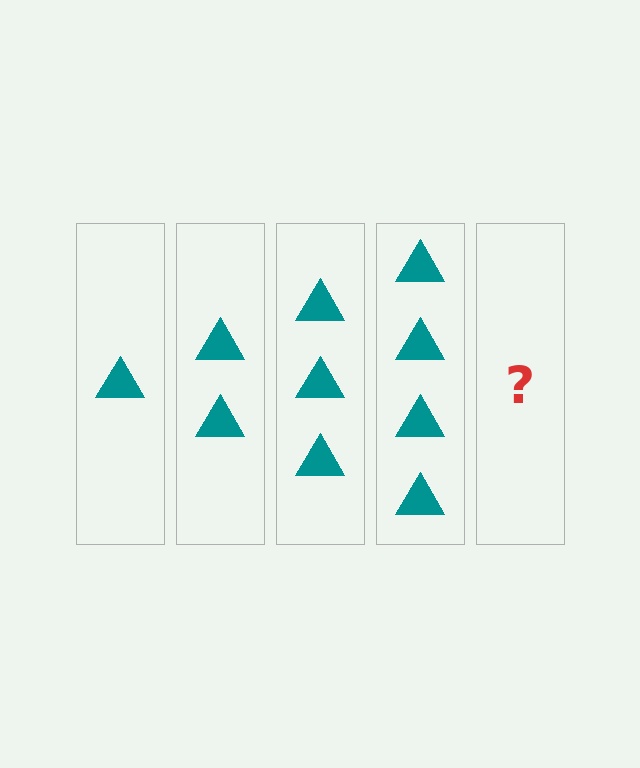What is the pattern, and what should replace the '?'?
The pattern is that each step adds one more triangle. The '?' should be 5 triangles.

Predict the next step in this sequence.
The next step is 5 triangles.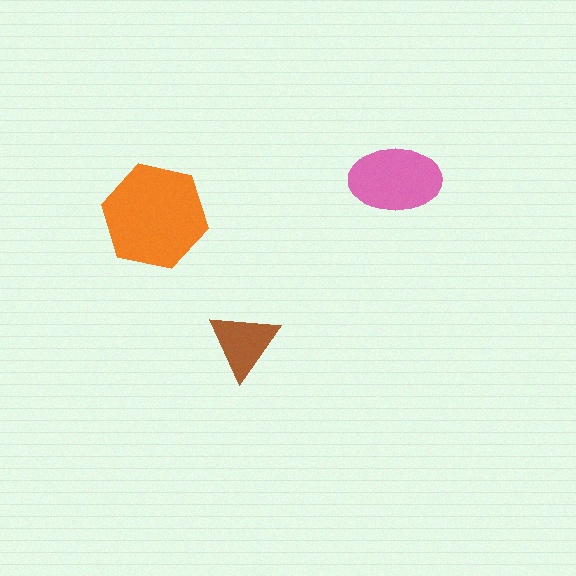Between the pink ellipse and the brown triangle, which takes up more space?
The pink ellipse.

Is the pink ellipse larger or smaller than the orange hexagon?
Smaller.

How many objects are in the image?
There are 3 objects in the image.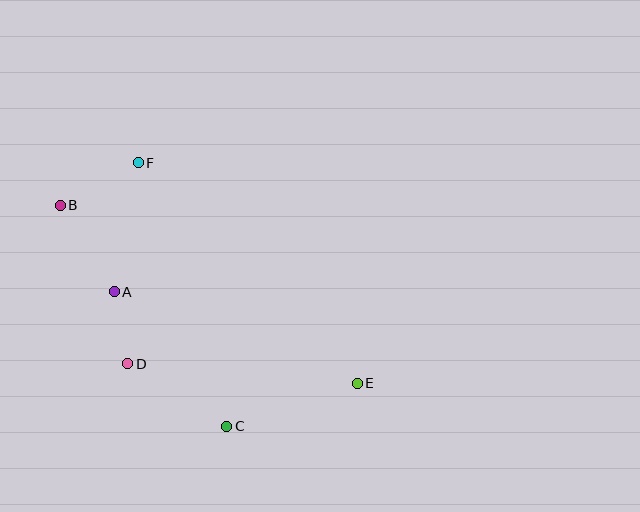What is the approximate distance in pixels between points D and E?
The distance between D and E is approximately 230 pixels.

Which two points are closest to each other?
Points A and D are closest to each other.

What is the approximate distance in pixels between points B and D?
The distance between B and D is approximately 172 pixels.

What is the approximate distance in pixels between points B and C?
The distance between B and C is approximately 277 pixels.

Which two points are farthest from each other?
Points B and E are farthest from each other.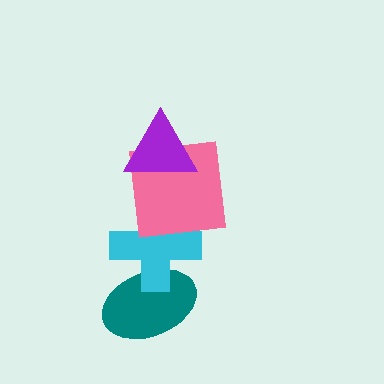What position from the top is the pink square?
The pink square is 2nd from the top.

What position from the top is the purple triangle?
The purple triangle is 1st from the top.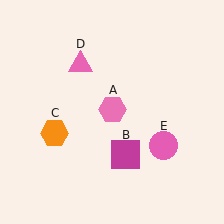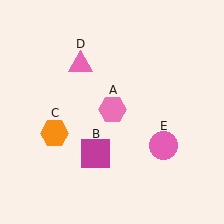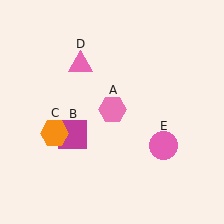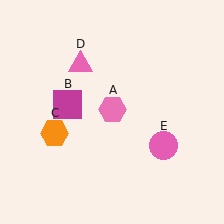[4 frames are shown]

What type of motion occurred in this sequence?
The magenta square (object B) rotated clockwise around the center of the scene.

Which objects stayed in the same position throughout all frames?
Pink hexagon (object A) and orange hexagon (object C) and pink triangle (object D) and pink circle (object E) remained stationary.